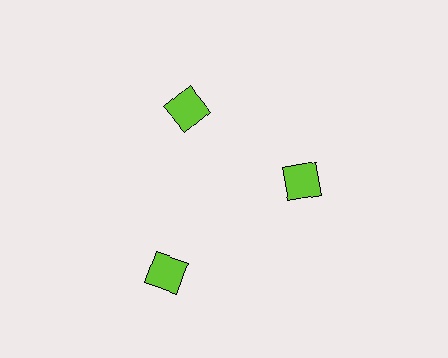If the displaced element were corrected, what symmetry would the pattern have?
It would have 3-fold rotational symmetry — the pattern would map onto itself every 120 degrees.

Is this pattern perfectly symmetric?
No. The 3 lime squares are arranged in a ring, but one element near the 7 o'clock position is pushed outward from the center, breaking the 3-fold rotational symmetry.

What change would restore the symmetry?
The symmetry would be restored by moving it inward, back onto the ring so that all 3 squares sit at equal angles and equal distance from the center.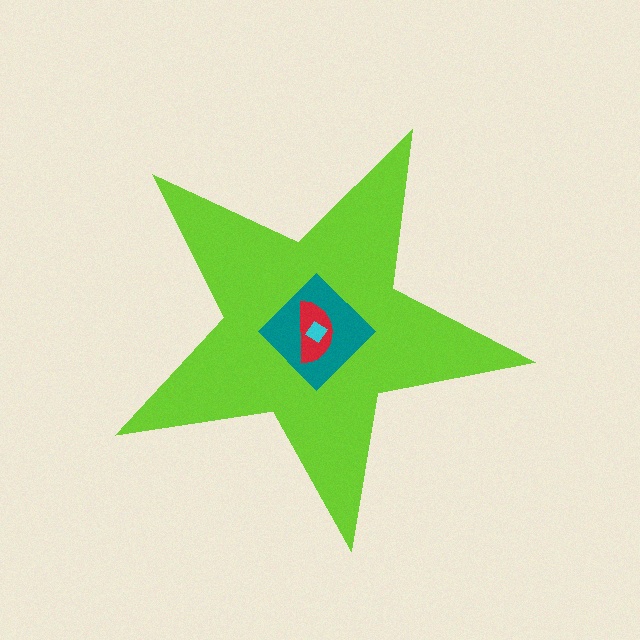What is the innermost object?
The cyan diamond.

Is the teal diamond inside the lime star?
Yes.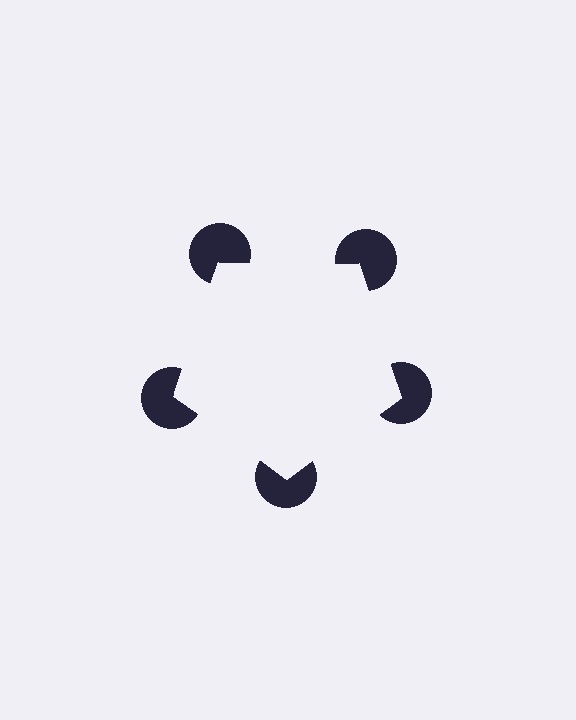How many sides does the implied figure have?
5 sides.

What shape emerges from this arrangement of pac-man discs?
An illusory pentagon — its edges are inferred from the aligned wedge cuts in the pac-man discs, not physically drawn.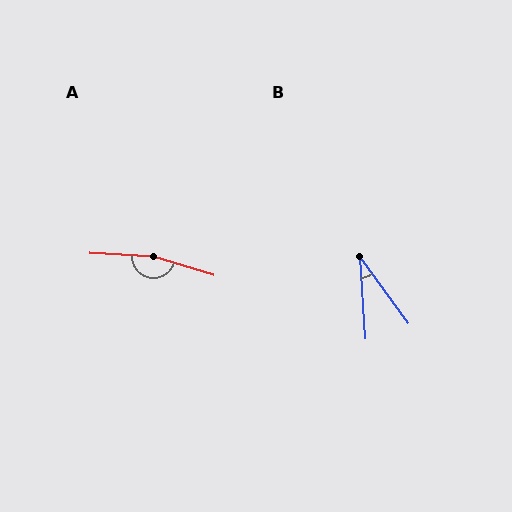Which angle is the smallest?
B, at approximately 33 degrees.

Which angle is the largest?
A, at approximately 166 degrees.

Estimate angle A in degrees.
Approximately 166 degrees.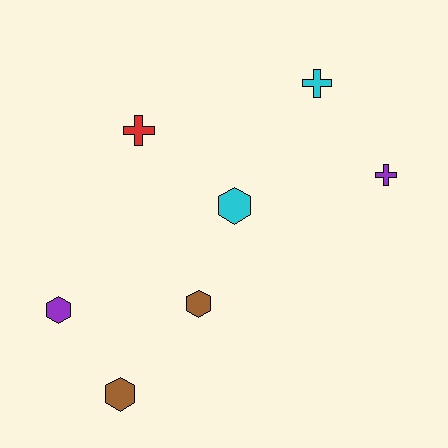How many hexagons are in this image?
There are 4 hexagons.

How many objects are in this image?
There are 7 objects.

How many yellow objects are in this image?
There are no yellow objects.